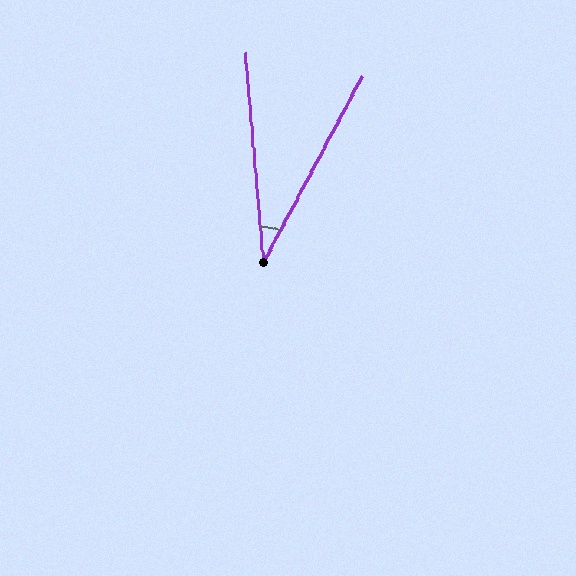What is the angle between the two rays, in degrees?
Approximately 33 degrees.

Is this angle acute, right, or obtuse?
It is acute.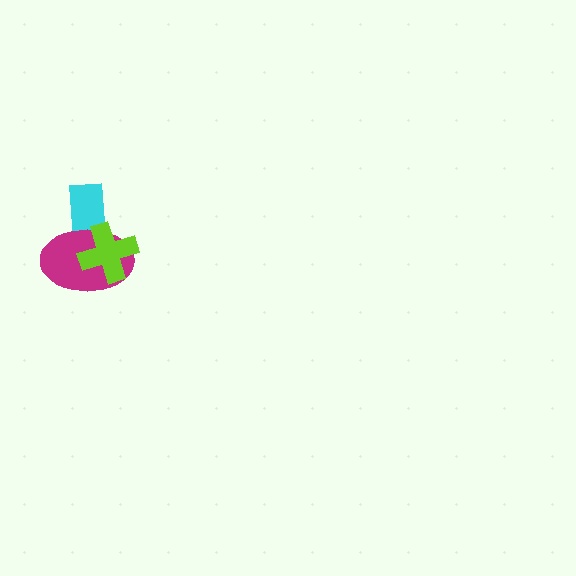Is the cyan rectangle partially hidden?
Yes, it is partially covered by another shape.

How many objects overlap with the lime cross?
2 objects overlap with the lime cross.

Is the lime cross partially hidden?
No, no other shape covers it.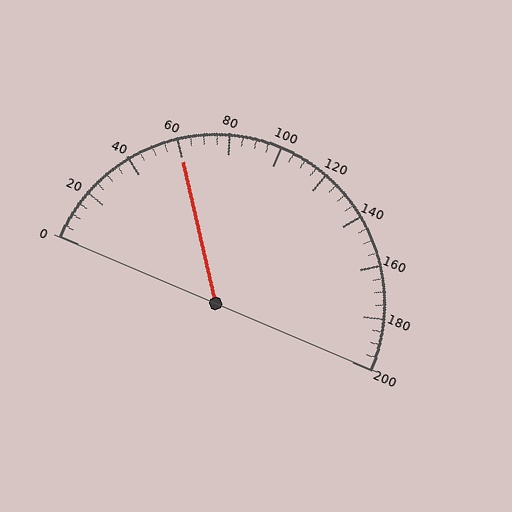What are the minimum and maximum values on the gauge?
The gauge ranges from 0 to 200.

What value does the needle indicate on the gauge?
The needle indicates approximately 60.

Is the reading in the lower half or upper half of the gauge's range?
The reading is in the lower half of the range (0 to 200).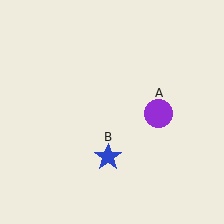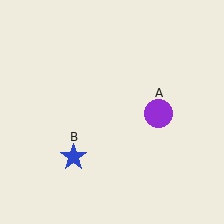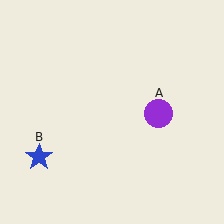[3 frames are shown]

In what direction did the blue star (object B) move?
The blue star (object B) moved left.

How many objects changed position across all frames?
1 object changed position: blue star (object B).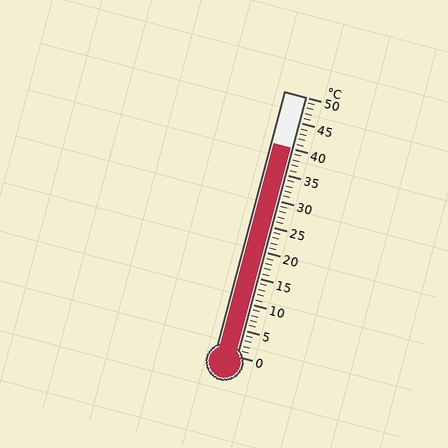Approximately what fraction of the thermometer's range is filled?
The thermometer is filled to approximately 80% of its range.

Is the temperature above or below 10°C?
The temperature is above 10°C.